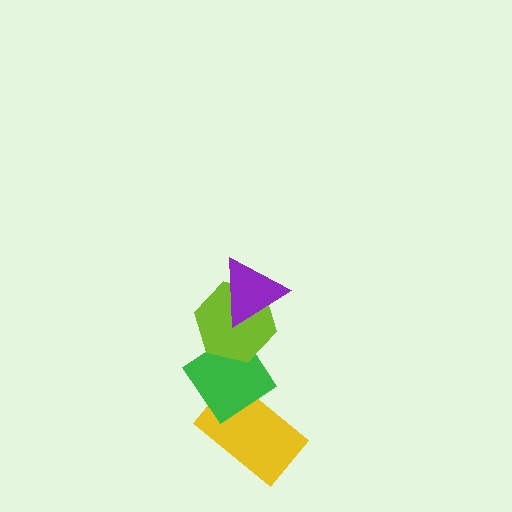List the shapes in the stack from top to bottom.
From top to bottom: the purple triangle, the lime hexagon, the green diamond, the yellow rectangle.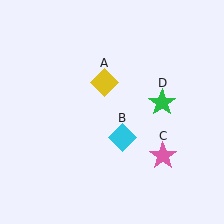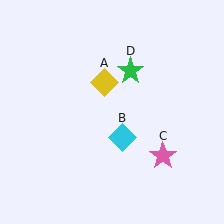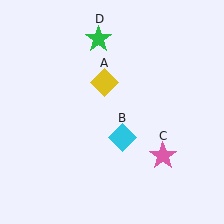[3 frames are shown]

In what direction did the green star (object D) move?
The green star (object D) moved up and to the left.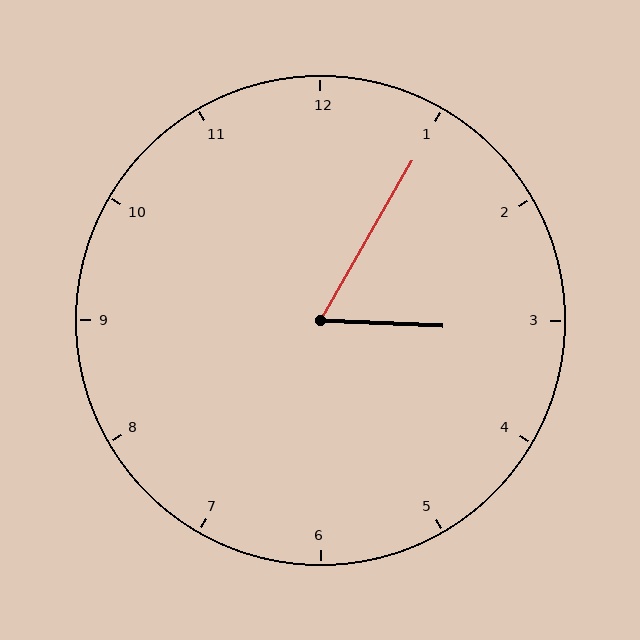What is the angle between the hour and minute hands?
Approximately 62 degrees.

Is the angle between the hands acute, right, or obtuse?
It is acute.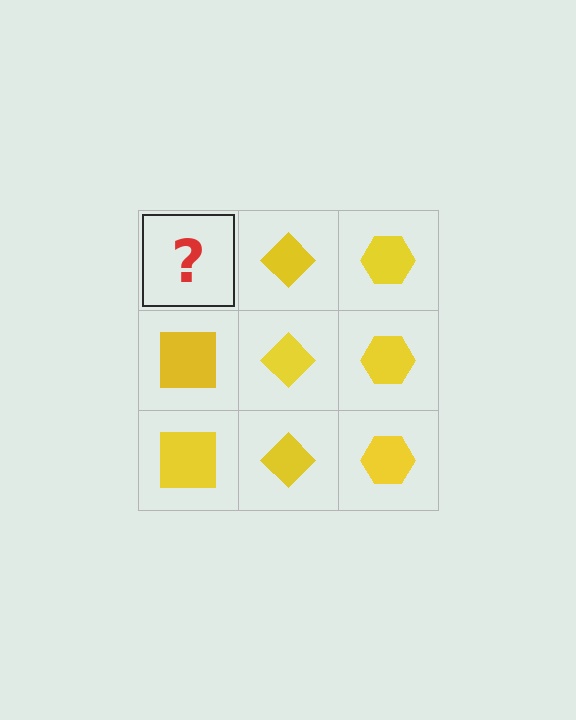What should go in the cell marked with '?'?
The missing cell should contain a yellow square.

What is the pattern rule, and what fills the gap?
The rule is that each column has a consistent shape. The gap should be filled with a yellow square.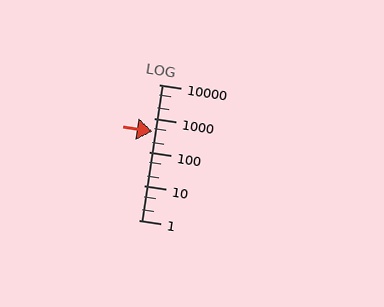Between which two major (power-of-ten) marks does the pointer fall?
The pointer is between 100 and 1000.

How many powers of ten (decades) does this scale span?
The scale spans 4 decades, from 1 to 10000.